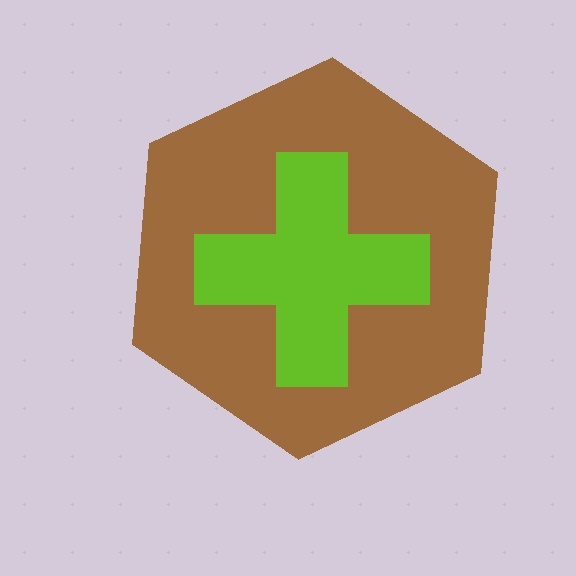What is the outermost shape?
The brown hexagon.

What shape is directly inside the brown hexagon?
The lime cross.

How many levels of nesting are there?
2.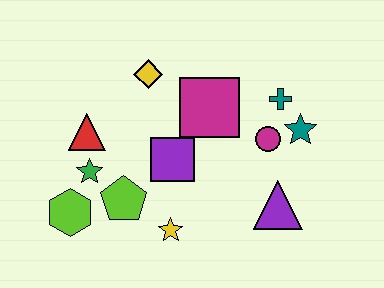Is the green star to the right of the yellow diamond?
No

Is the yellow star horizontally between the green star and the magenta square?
Yes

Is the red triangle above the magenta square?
No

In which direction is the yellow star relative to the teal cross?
The yellow star is below the teal cross.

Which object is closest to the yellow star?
The lime pentagon is closest to the yellow star.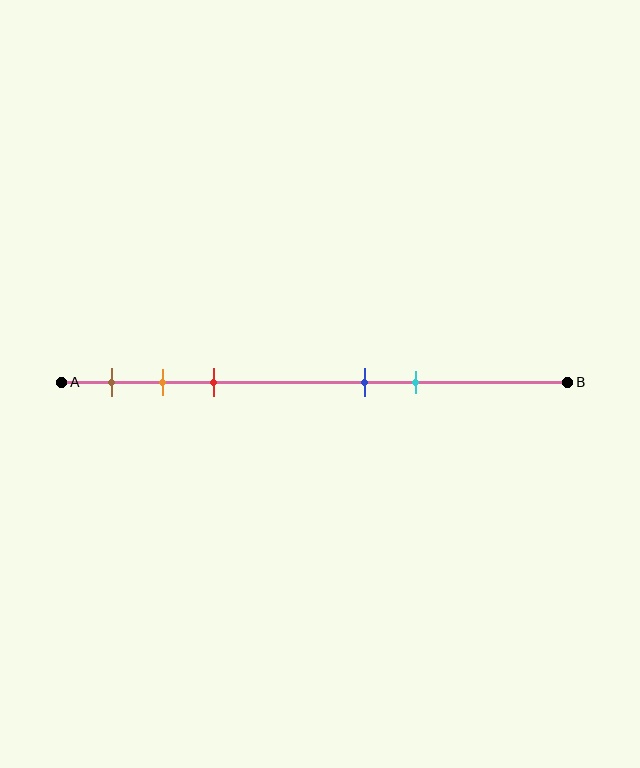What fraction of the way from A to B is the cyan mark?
The cyan mark is approximately 70% (0.7) of the way from A to B.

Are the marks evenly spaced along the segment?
No, the marks are not evenly spaced.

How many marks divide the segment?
There are 5 marks dividing the segment.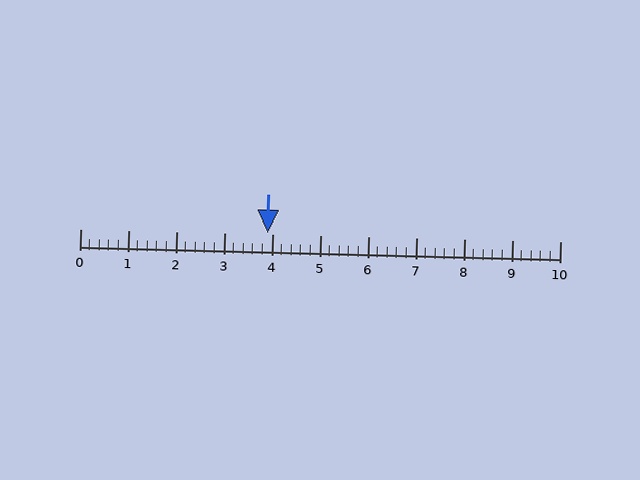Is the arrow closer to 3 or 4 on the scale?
The arrow is closer to 4.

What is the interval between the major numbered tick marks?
The major tick marks are spaced 1 units apart.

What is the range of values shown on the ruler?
The ruler shows values from 0 to 10.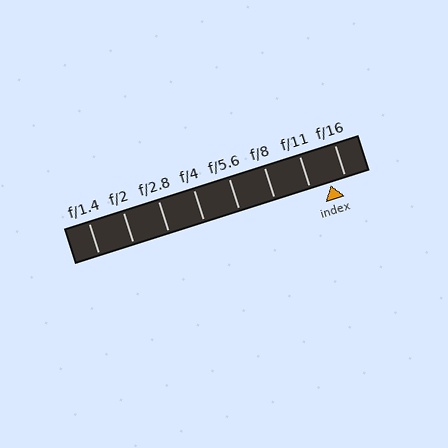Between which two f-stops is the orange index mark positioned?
The index mark is between f/11 and f/16.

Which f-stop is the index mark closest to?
The index mark is closest to f/16.